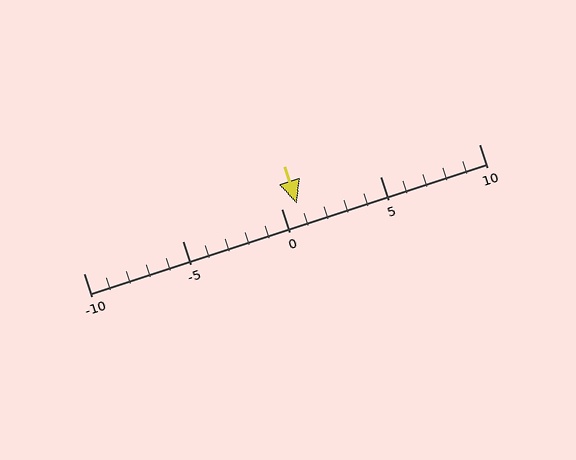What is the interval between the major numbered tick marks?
The major tick marks are spaced 5 units apart.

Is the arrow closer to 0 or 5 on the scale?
The arrow is closer to 0.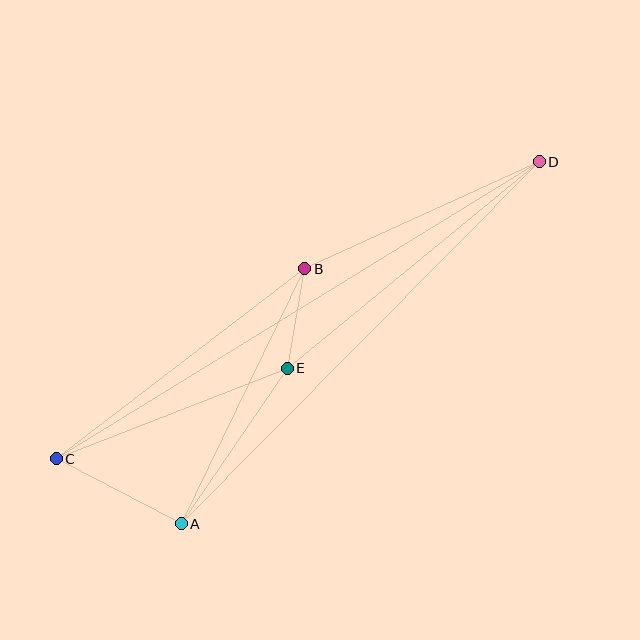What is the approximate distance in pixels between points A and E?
The distance between A and E is approximately 188 pixels.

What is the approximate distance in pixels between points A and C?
The distance between A and C is approximately 141 pixels.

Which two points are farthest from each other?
Points C and D are farthest from each other.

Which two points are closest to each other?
Points B and E are closest to each other.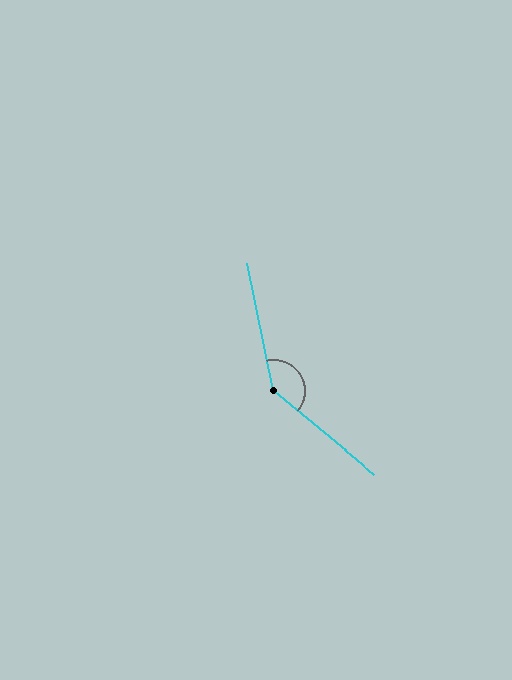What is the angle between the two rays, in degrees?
Approximately 141 degrees.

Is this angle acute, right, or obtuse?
It is obtuse.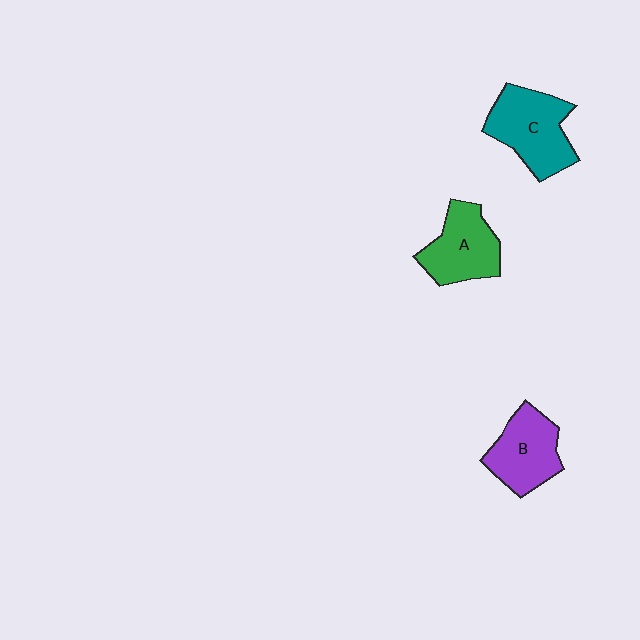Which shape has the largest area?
Shape C (teal).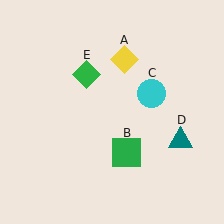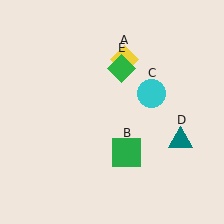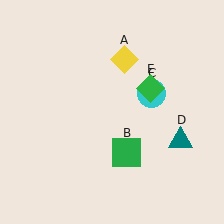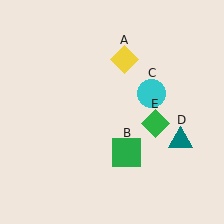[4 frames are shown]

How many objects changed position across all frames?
1 object changed position: green diamond (object E).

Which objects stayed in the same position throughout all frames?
Yellow diamond (object A) and green square (object B) and cyan circle (object C) and teal triangle (object D) remained stationary.